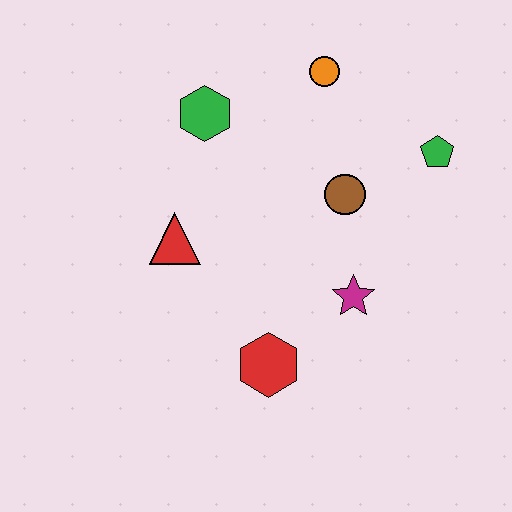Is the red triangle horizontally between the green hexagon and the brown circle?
No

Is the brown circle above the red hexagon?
Yes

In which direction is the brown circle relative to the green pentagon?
The brown circle is to the left of the green pentagon.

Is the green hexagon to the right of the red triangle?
Yes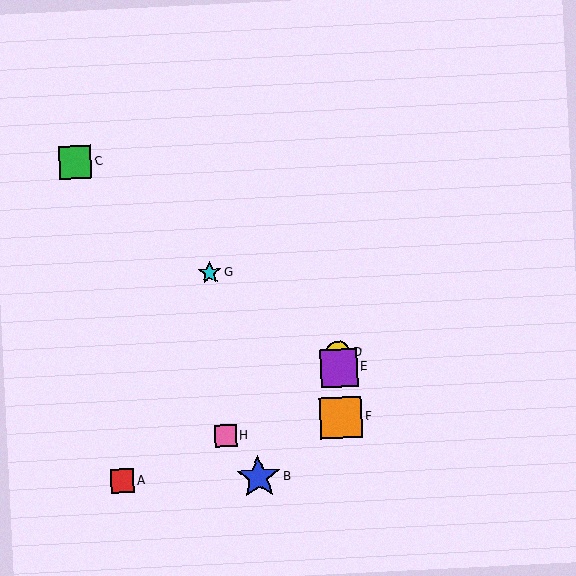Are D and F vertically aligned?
Yes, both are at x≈338.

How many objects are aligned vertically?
3 objects (D, E, F) are aligned vertically.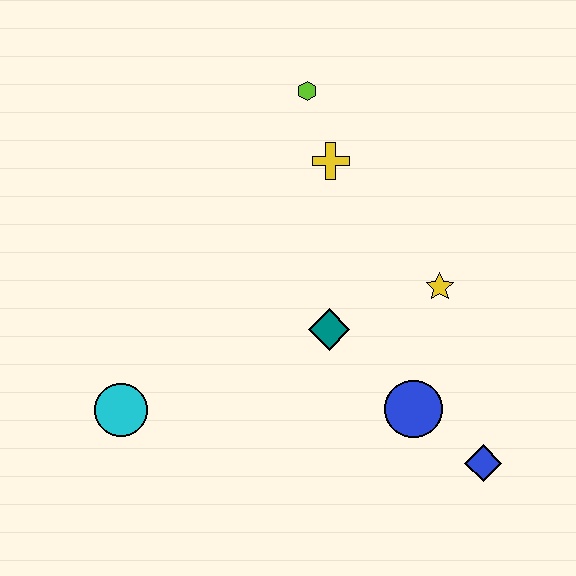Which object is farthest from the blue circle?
The lime hexagon is farthest from the blue circle.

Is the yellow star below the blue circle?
No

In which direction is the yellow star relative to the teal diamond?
The yellow star is to the right of the teal diamond.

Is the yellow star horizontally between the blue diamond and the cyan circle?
Yes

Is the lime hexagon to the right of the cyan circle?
Yes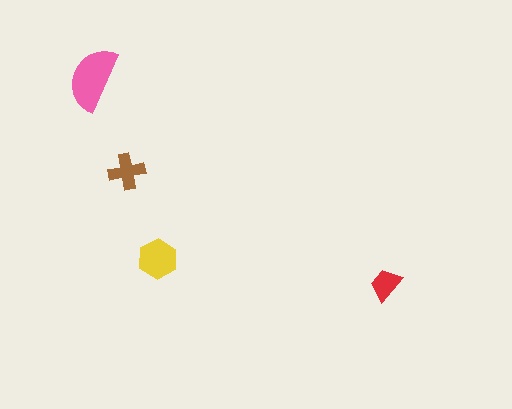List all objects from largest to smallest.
The pink semicircle, the yellow hexagon, the brown cross, the red trapezoid.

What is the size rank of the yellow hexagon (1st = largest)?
2nd.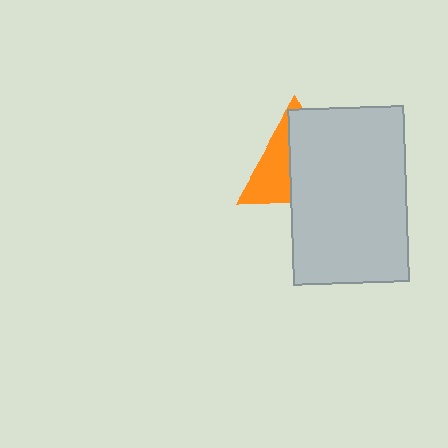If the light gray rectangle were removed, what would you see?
You would see the complete orange triangle.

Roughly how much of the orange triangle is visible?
A small part of it is visible (roughly 41%).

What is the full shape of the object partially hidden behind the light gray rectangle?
The partially hidden object is an orange triangle.